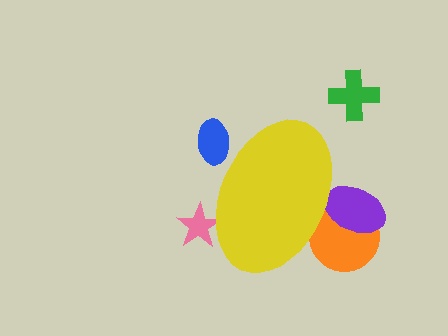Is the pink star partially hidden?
Yes, the pink star is partially hidden behind the yellow ellipse.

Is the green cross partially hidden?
No, the green cross is fully visible.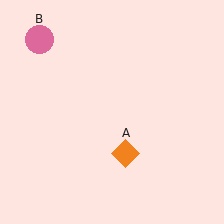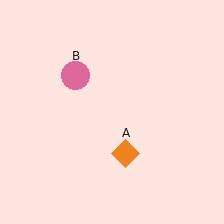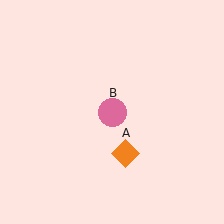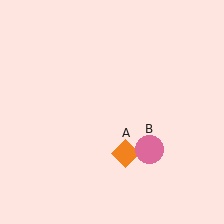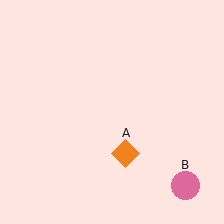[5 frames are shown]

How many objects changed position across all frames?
1 object changed position: pink circle (object B).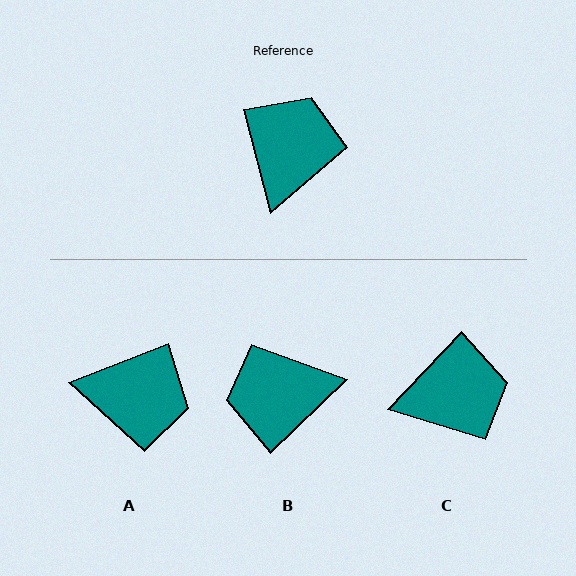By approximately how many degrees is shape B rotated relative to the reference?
Approximately 119 degrees counter-clockwise.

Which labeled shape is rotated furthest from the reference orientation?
B, about 119 degrees away.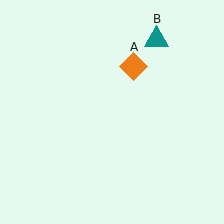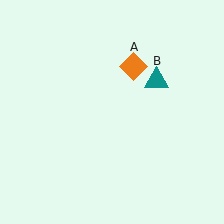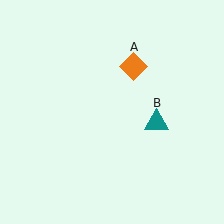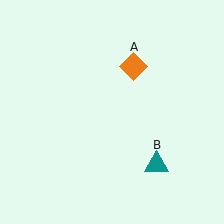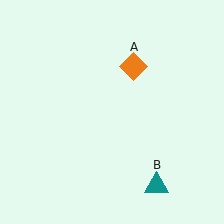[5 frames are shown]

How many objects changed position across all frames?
1 object changed position: teal triangle (object B).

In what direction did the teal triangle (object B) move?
The teal triangle (object B) moved down.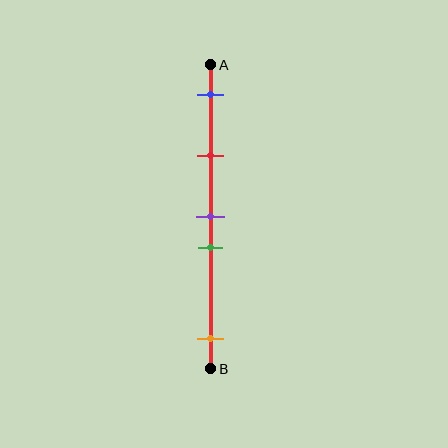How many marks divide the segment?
There are 5 marks dividing the segment.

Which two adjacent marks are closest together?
The purple and green marks are the closest adjacent pair.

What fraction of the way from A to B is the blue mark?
The blue mark is approximately 10% (0.1) of the way from A to B.